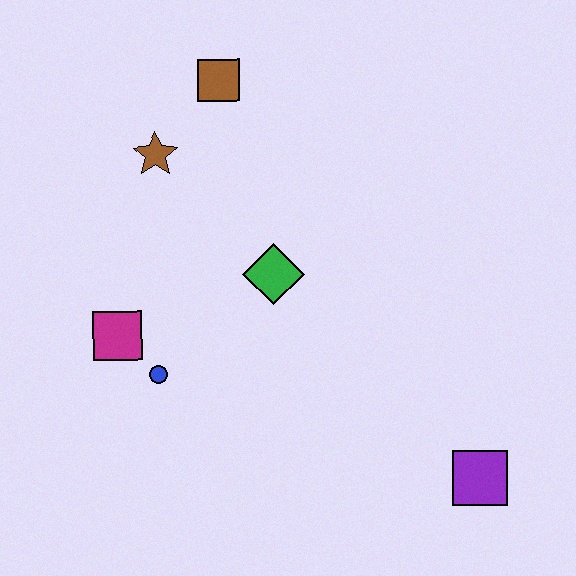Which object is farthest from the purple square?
The brown square is farthest from the purple square.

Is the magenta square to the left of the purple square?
Yes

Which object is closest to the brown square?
The brown star is closest to the brown square.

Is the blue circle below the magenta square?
Yes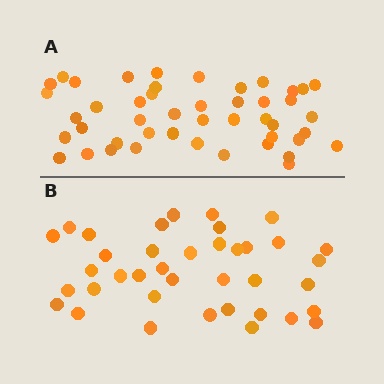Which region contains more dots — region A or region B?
Region A (the top region) has more dots.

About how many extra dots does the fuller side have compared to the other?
Region A has roughly 8 or so more dots than region B.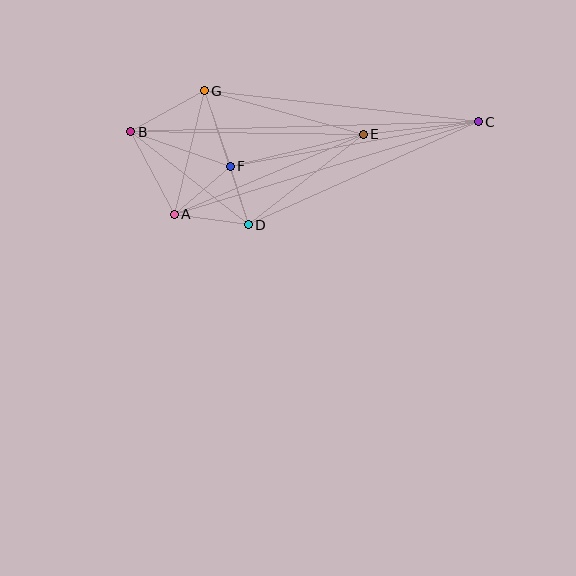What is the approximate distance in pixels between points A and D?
The distance between A and D is approximately 75 pixels.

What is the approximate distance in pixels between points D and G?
The distance between D and G is approximately 141 pixels.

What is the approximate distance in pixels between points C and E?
The distance between C and E is approximately 116 pixels.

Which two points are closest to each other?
Points D and F are closest to each other.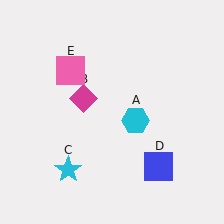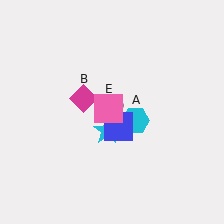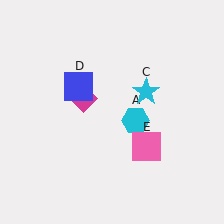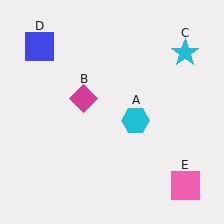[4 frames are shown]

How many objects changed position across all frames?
3 objects changed position: cyan star (object C), blue square (object D), pink square (object E).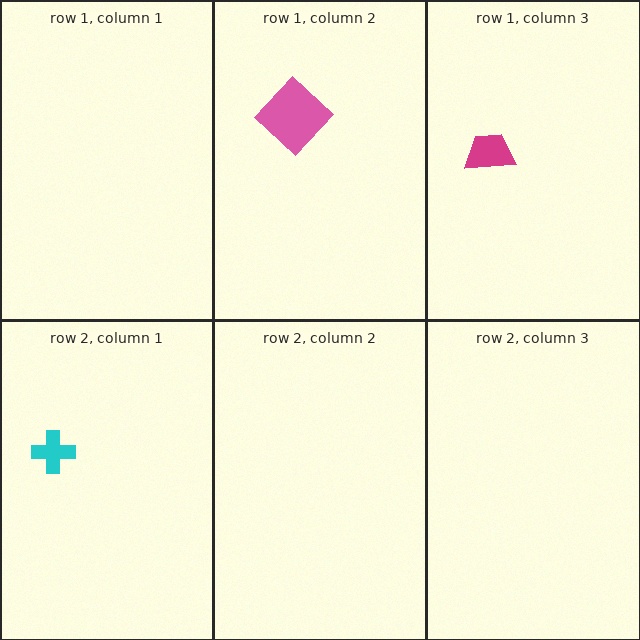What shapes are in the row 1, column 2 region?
The pink diamond.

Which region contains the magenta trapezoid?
The row 1, column 3 region.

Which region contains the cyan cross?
The row 2, column 1 region.